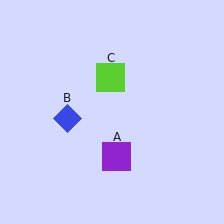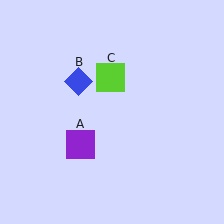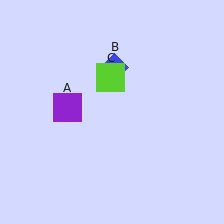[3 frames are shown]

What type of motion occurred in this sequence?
The purple square (object A), blue diamond (object B) rotated clockwise around the center of the scene.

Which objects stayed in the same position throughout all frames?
Lime square (object C) remained stationary.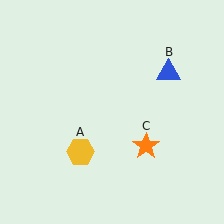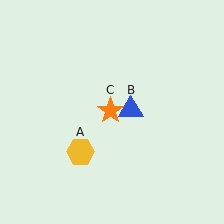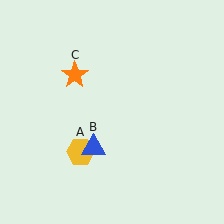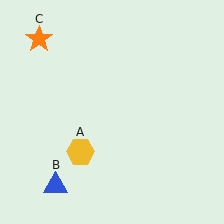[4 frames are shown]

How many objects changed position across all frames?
2 objects changed position: blue triangle (object B), orange star (object C).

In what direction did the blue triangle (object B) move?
The blue triangle (object B) moved down and to the left.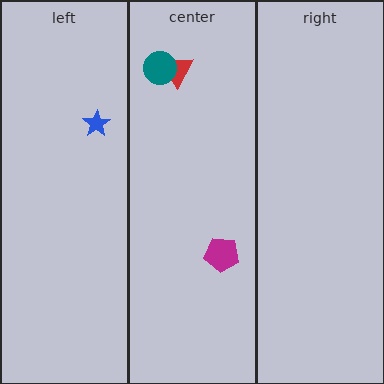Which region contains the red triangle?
The center region.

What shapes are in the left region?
The blue star.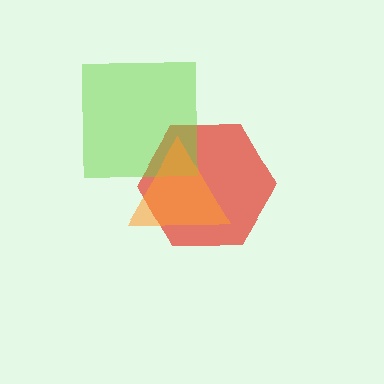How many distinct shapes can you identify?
There are 3 distinct shapes: a red hexagon, a lime square, an orange triangle.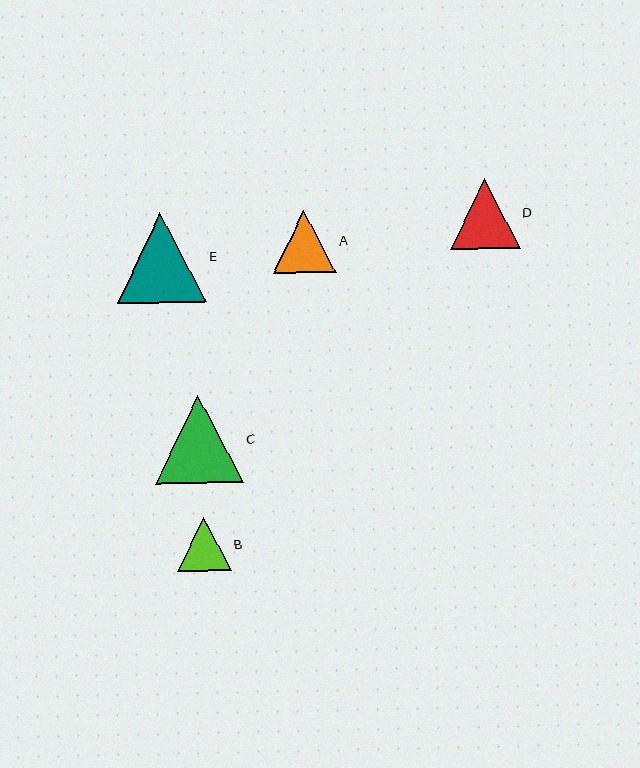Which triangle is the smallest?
Triangle B is the smallest with a size of approximately 54 pixels.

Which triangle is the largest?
Triangle E is the largest with a size of approximately 90 pixels.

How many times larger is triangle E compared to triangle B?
Triangle E is approximately 1.7 times the size of triangle B.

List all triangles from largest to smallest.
From largest to smallest: E, C, D, A, B.